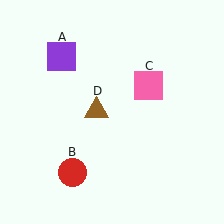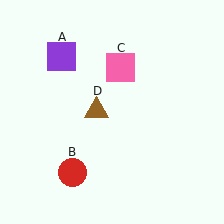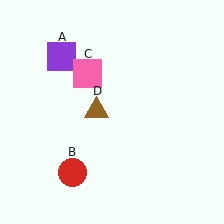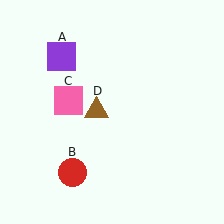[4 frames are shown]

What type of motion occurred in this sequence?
The pink square (object C) rotated counterclockwise around the center of the scene.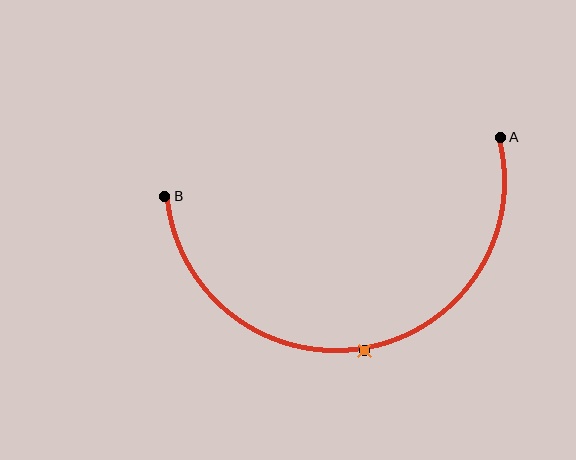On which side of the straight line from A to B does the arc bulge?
The arc bulges below the straight line connecting A and B.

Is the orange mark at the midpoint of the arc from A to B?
Yes. The orange mark lies on the arc at equal arc-length from both A and B — it is the arc midpoint.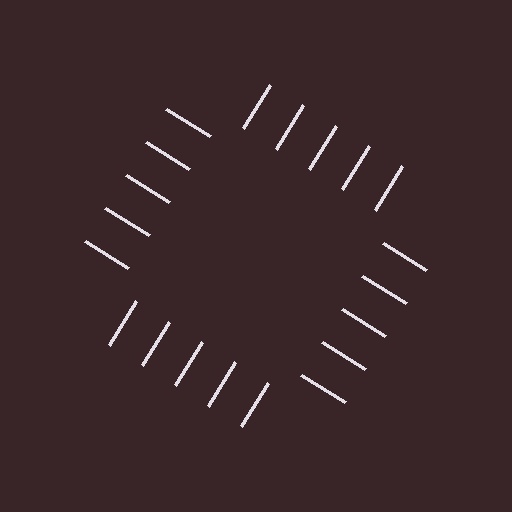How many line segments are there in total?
20 — 5 along each of the 4 edges.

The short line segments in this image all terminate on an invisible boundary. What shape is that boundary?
An illusory square — the line segments terminate on its edges but no continuous stroke is drawn.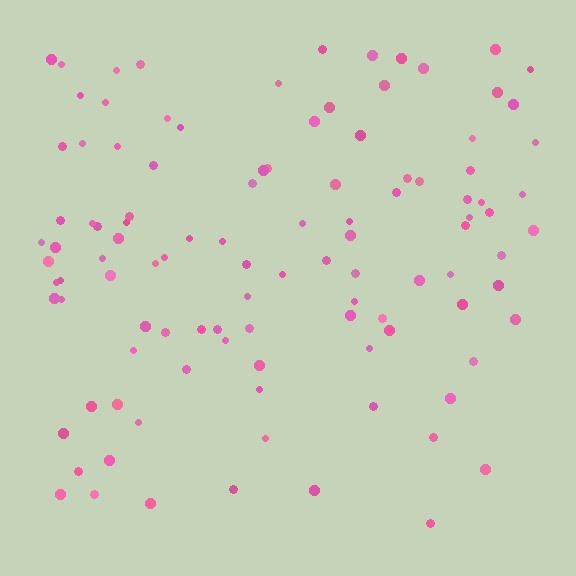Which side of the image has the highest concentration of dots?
The top.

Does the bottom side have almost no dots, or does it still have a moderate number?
Still a moderate number, just noticeably fewer than the top.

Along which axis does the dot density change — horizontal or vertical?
Vertical.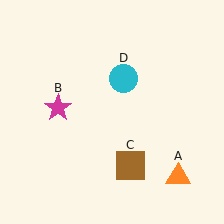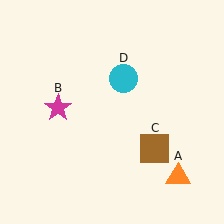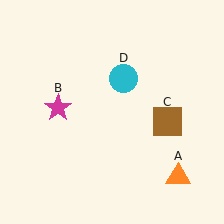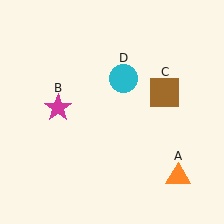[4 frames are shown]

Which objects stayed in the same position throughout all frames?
Orange triangle (object A) and magenta star (object B) and cyan circle (object D) remained stationary.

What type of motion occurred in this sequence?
The brown square (object C) rotated counterclockwise around the center of the scene.